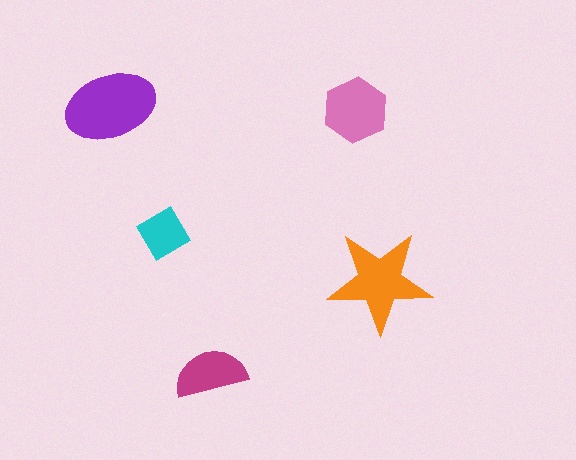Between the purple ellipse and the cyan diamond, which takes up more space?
The purple ellipse.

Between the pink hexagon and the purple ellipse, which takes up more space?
The purple ellipse.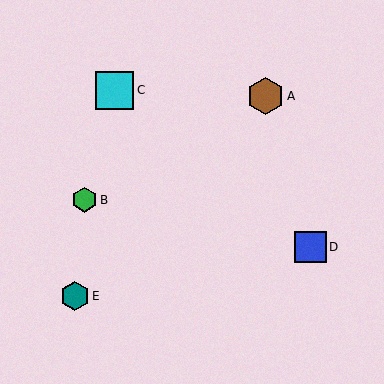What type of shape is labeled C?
Shape C is a cyan square.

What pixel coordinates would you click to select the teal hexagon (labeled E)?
Click at (75, 296) to select the teal hexagon E.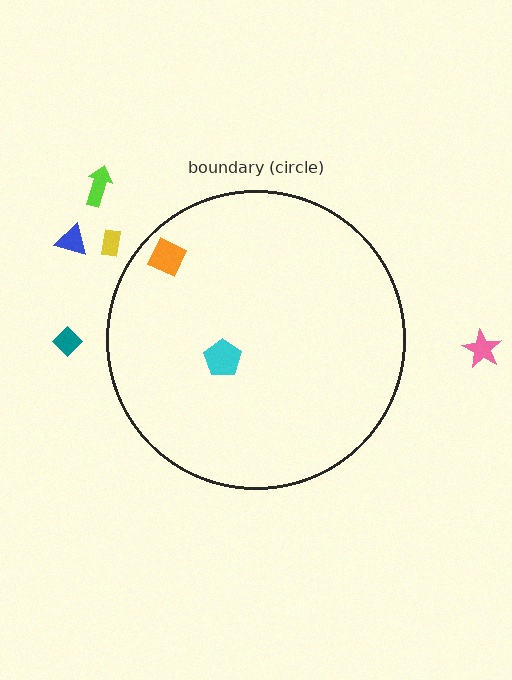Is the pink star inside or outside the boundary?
Outside.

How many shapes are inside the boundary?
2 inside, 5 outside.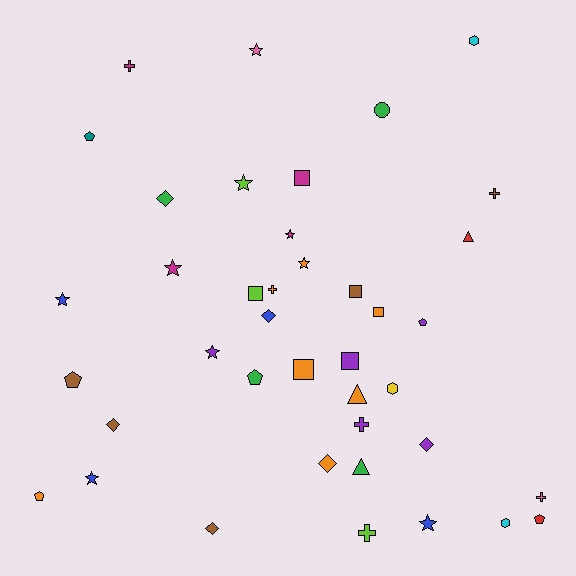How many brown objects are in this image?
There are 5 brown objects.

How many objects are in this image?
There are 40 objects.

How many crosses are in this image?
There are 6 crosses.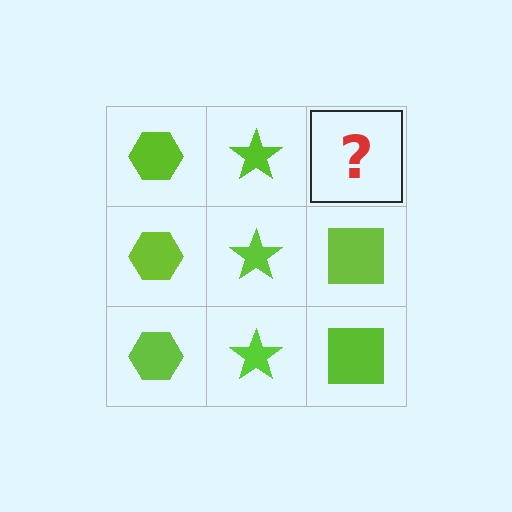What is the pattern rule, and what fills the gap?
The rule is that each column has a consistent shape. The gap should be filled with a lime square.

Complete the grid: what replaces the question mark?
The question mark should be replaced with a lime square.